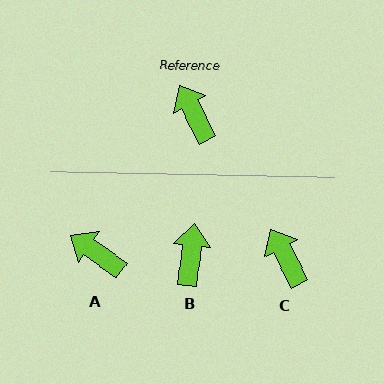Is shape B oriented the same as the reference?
No, it is off by about 34 degrees.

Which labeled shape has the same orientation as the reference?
C.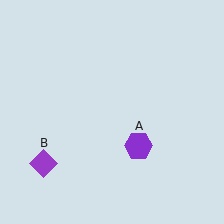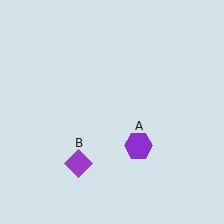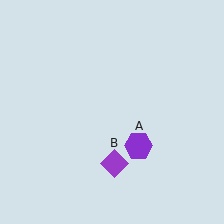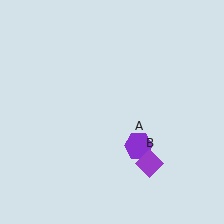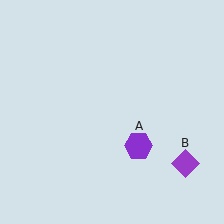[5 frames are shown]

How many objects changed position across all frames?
1 object changed position: purple diamond (object B).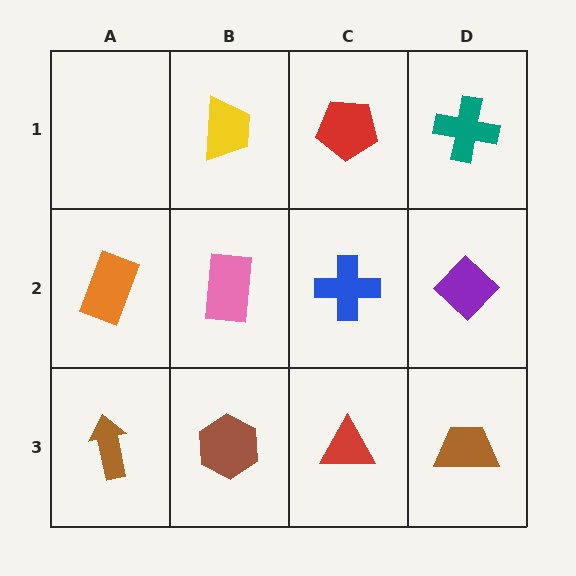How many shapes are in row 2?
4 shapes.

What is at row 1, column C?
A red pentagon.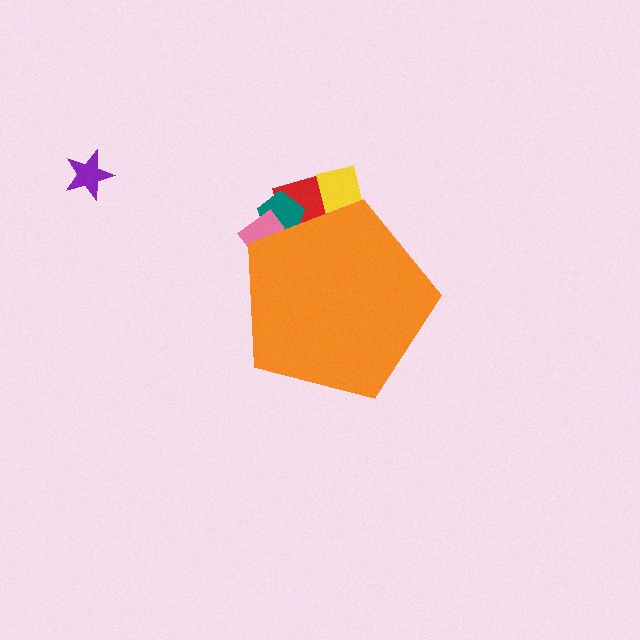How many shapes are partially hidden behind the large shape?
4 shapes are partially hidden.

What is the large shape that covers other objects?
An orange pentagon.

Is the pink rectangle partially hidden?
Yes, the pink rectangle is partially hidden behind the orange pentagon.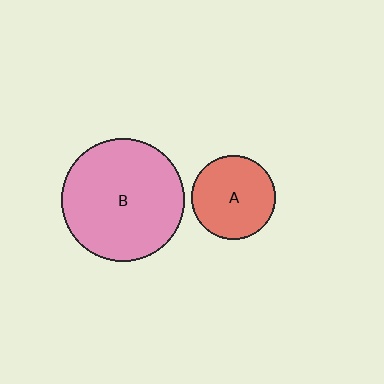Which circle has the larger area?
Circle B (pink).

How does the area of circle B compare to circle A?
Approximately 2.1 times.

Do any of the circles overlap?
No, none of the circles overlap.